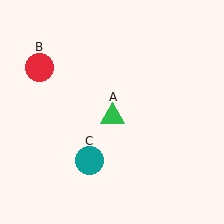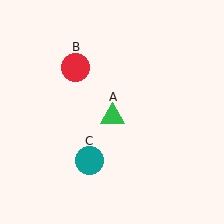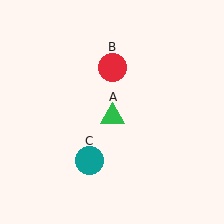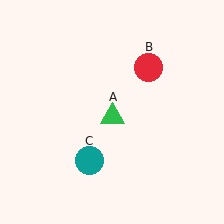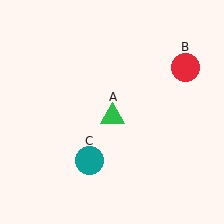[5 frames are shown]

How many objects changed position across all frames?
1 object changed position: red circle (object B).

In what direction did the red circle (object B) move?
The red circle (object B) moved right.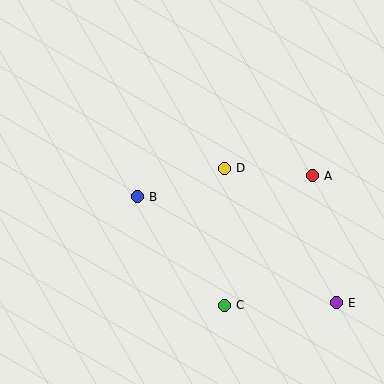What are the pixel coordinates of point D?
Point D is at (224, 168).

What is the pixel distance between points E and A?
The distance between E and A is 129 pixels.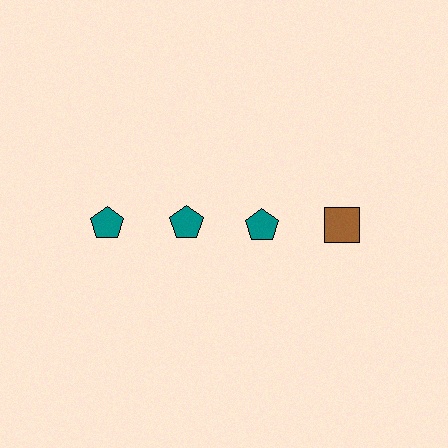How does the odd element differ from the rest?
It differs in both color (brown instead of teal) and shape (square instead of pentagon).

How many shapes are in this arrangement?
There are 4 shapes arranged in a grid pattern.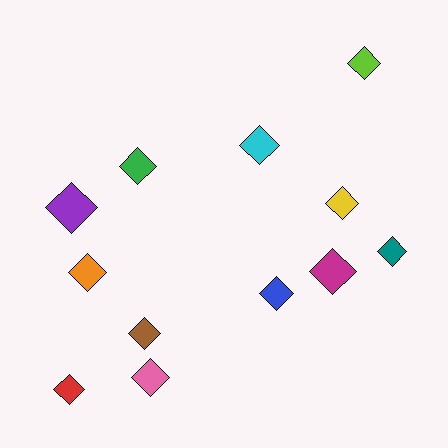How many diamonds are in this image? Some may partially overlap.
There are 12 diamonds.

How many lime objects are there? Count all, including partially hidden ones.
There is 1 lime object.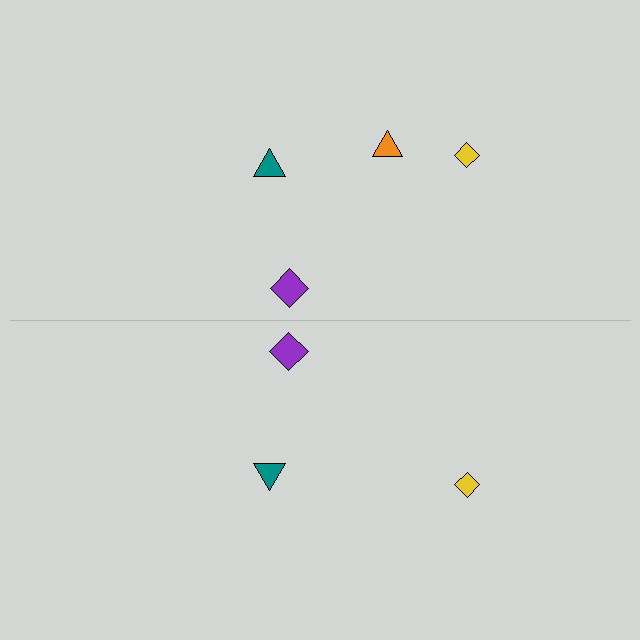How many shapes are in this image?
There are 7 shapes in this image.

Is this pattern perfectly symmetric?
No, the pattern is not perfectly symmetric. A orange triangle is missing from the bottom side.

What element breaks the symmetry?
A orange triangle is missing from the bottom side.